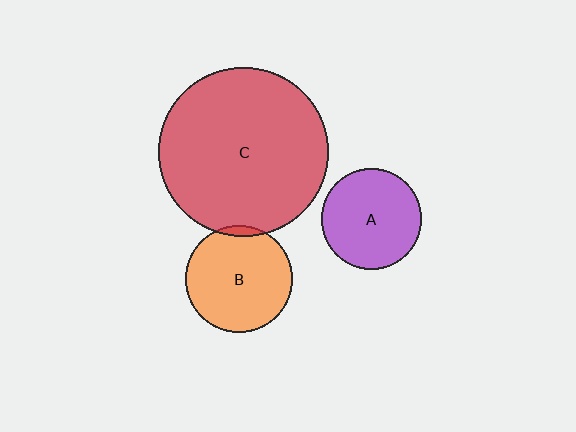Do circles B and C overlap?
Yes.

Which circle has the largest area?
Circle C (red).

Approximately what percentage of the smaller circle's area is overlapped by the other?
Approximately 5%.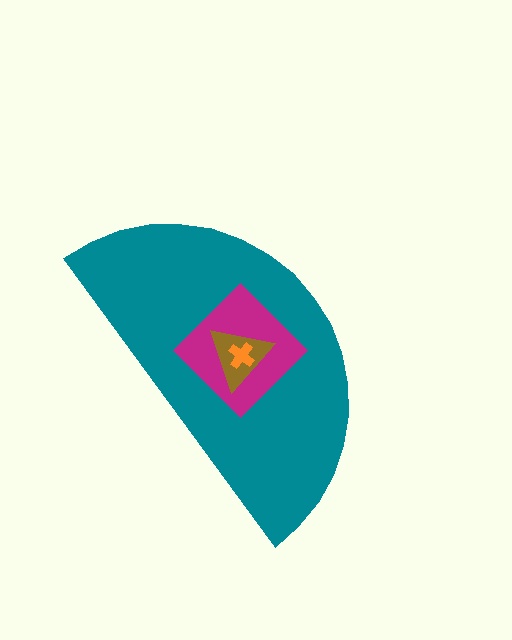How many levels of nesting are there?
4.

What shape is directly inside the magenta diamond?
The brown triangle.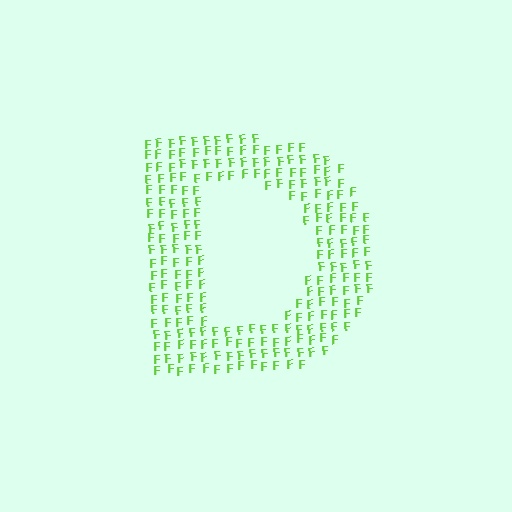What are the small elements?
The small elements are letter F's.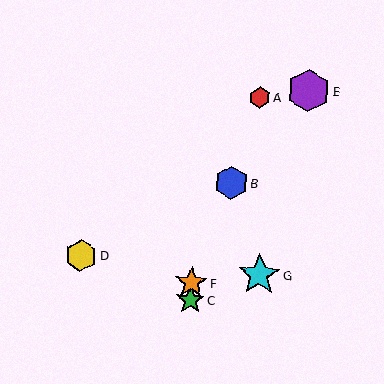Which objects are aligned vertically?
Objects C, F are aligned vertically.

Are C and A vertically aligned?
No, C is at x≈190 and A is at x≈260.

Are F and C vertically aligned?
Yes, both are at x≈191.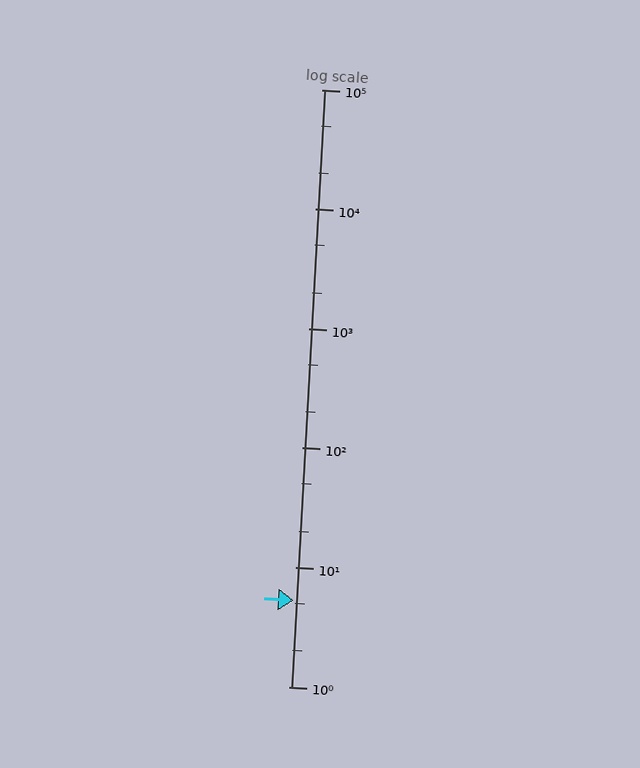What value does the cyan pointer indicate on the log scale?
The pointer indicates approximately 5.3.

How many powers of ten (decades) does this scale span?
The scale spans 5 decades, from 1 to 100000.